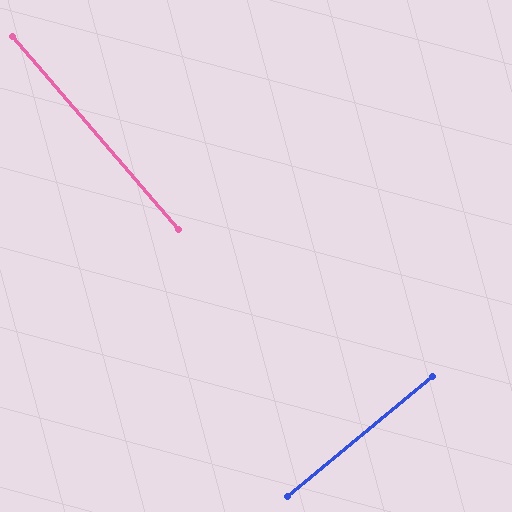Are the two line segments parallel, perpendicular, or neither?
Perpendicular — they meet at approximately 89°.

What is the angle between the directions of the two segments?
Approximately 89 degrees.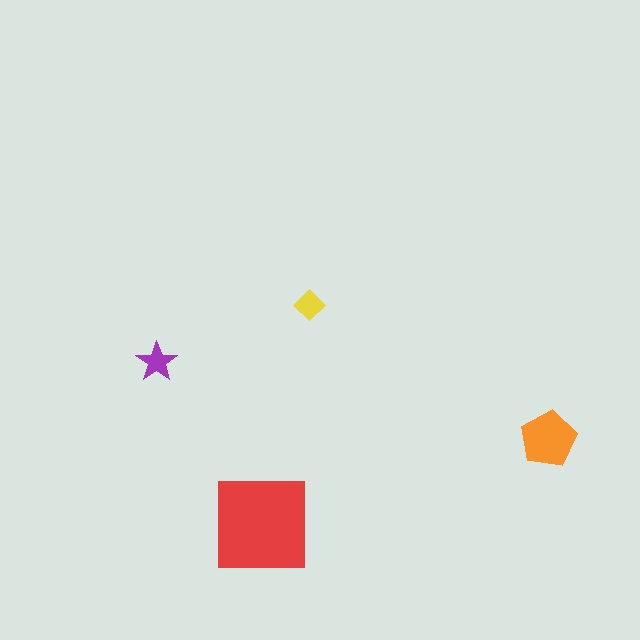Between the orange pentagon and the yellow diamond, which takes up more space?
The orange pentagon.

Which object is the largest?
The red square.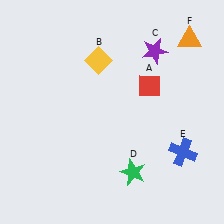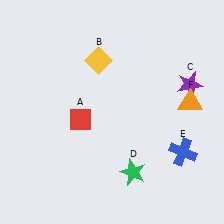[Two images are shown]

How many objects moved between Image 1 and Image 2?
3 objects moved between the two images.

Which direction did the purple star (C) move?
The purple star (C) moved right.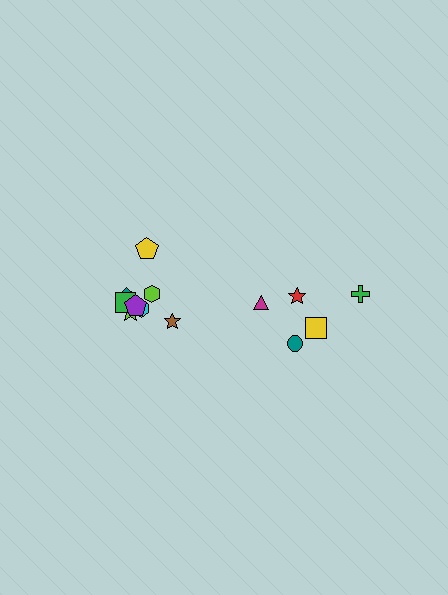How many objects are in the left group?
There are 8 objects.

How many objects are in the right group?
There are 5 objects.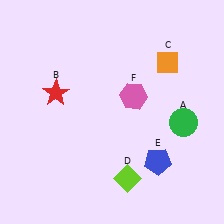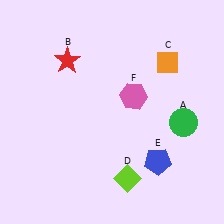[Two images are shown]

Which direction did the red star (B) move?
The red star (B) moved up.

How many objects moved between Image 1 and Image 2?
1 object moved between the two images.